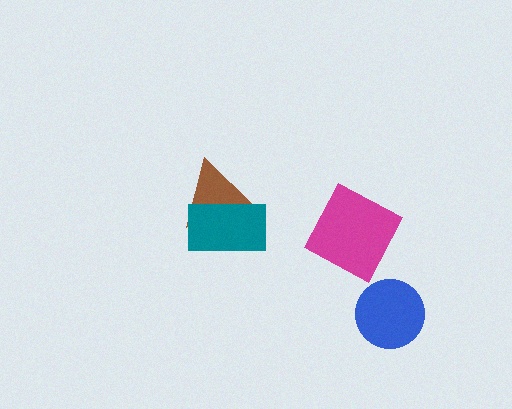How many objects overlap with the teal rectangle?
1 object overlaps with the teal rectangle.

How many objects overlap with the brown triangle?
1 object overlaps with the brown triangle.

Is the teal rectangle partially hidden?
No, no other shape covers it.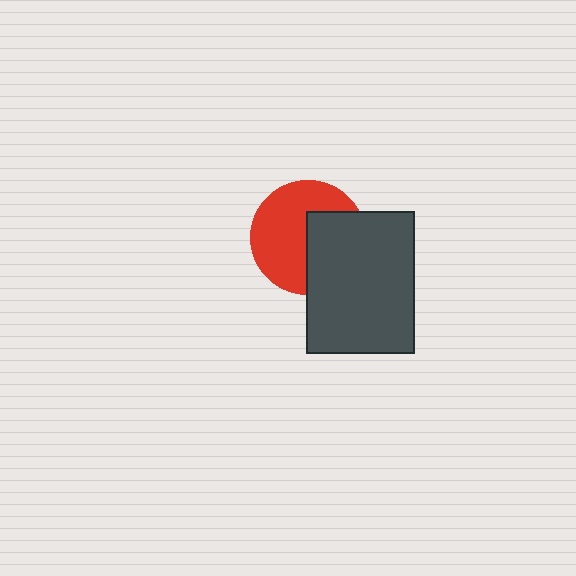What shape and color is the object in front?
The object in front is a dark gray rectangle.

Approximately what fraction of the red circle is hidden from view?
Roughly 41% of the red circle is hidden behind the dark gray rectangle.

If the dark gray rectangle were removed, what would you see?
You would see the complete red circle.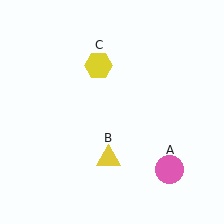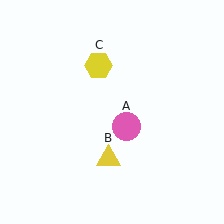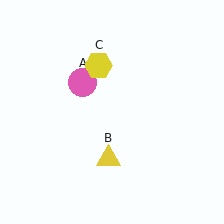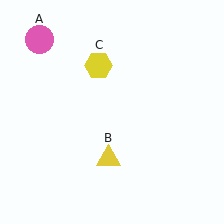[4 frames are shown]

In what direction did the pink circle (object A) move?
The pink circle (object A) moved up and to the left.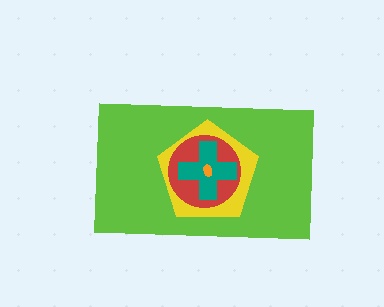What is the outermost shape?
The lime rectangle.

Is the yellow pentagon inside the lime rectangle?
Yes.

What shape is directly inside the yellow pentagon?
The red circle.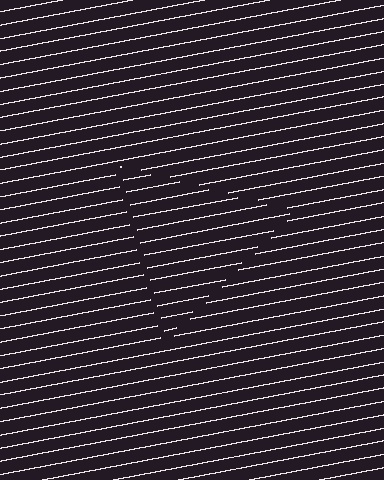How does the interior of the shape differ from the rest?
The interior of the shape contains the same grating, shifted by half a period — the contour is defined by the phase discontinuity where line-ends from the inner and outer gratings abut.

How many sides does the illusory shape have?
3 sides — the line-ends trace a triangle.